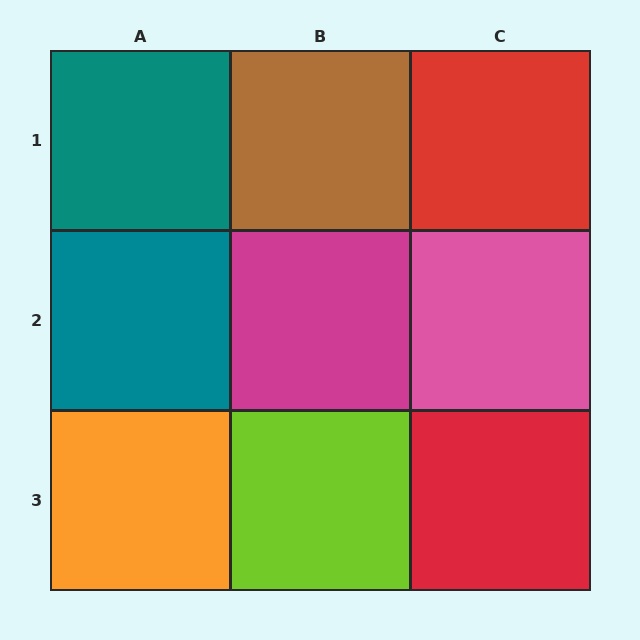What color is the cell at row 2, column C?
Pink.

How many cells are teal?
2 cells are teal.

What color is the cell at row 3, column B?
Lime.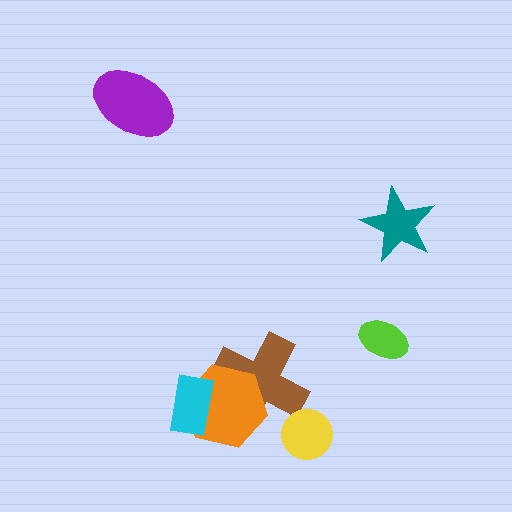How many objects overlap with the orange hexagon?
2 objects overlap with the orange hexagon.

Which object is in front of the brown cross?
The orange hexagon is in front of the brown cross.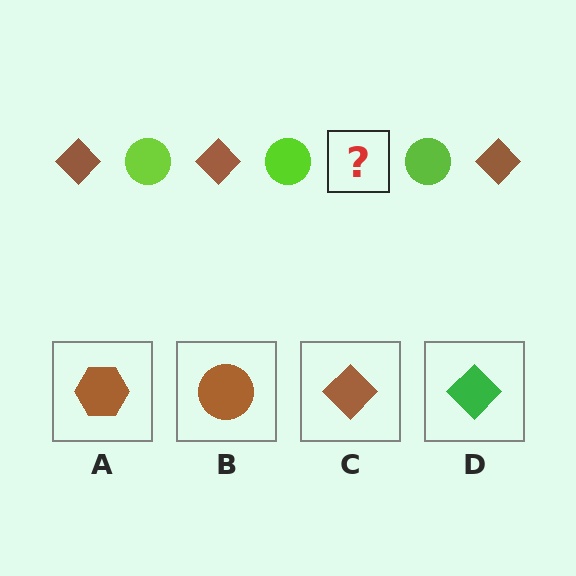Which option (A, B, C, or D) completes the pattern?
C.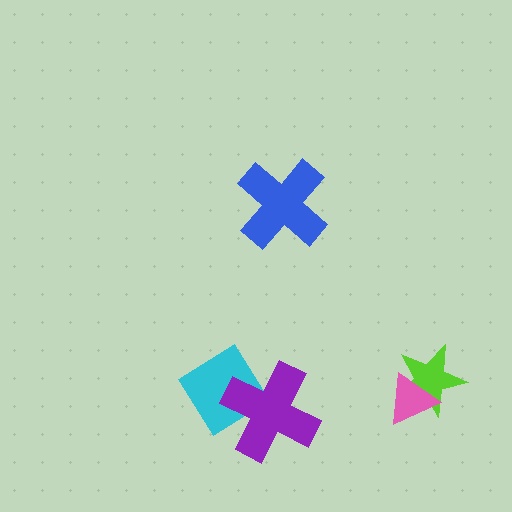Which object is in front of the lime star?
The pink triangle is in front of the lime star.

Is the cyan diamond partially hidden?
Yes, it is partially covered by another shape.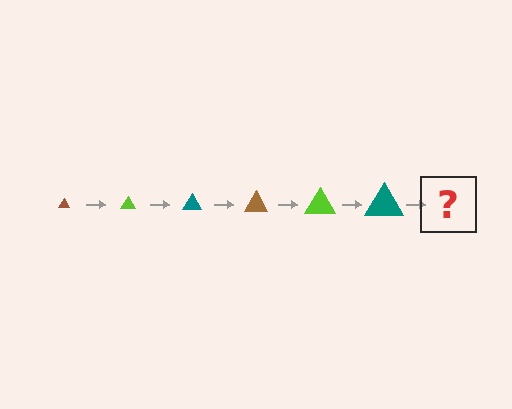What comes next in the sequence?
The next element should be a brown triangle, larger than the previous one.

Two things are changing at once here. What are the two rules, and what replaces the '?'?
The two rules are that the triangle grows larger each step and the color cycles through brown, lime, and teal. The '?' should be a brown triangle, larger than the previous one.